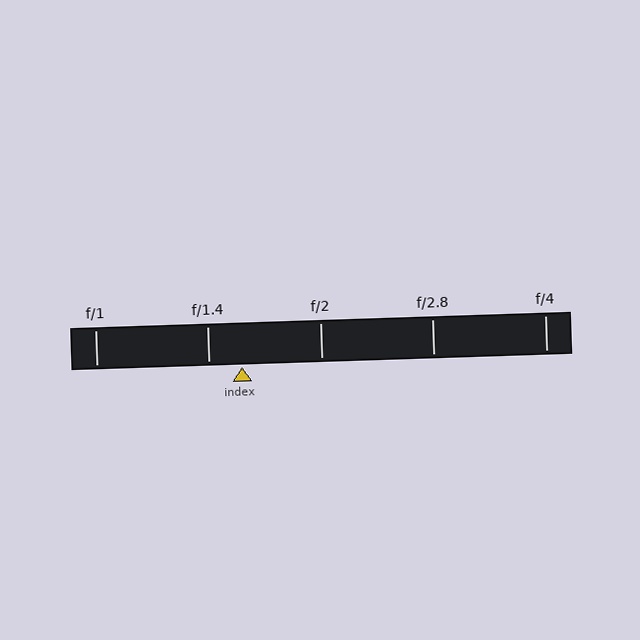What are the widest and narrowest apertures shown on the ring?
The widest aperture shown is f/1 and the narrowest is f/4.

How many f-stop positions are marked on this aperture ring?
There are 5 f-stop positions marked.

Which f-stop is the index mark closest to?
The index mark is closest to f/1.4.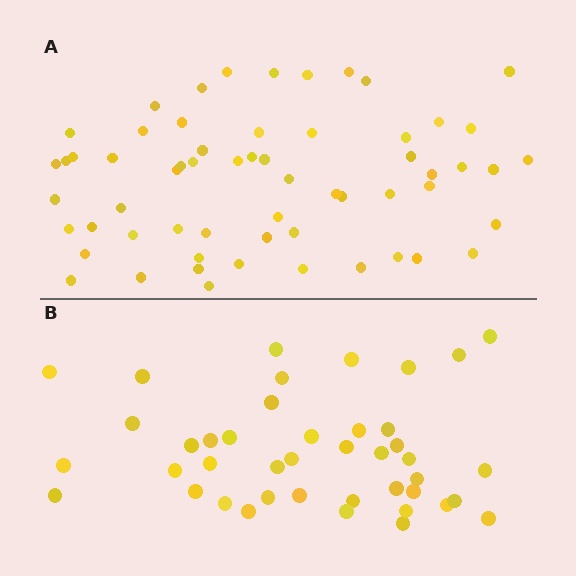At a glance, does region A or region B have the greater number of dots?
Region A (the top region) has more dots.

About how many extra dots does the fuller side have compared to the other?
Region A has approximately 20 more dots than region B.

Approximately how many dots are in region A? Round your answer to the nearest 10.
About 60 dots.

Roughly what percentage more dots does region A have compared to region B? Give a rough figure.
About 45% more.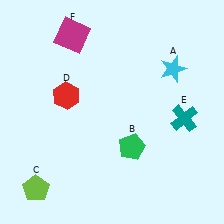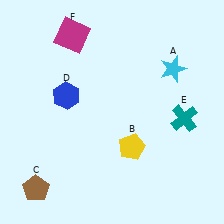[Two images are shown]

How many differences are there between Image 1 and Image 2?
There are 3 differences between the two images.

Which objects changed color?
B changed from green to yellow. C changed from lime to brown. D changed from red to blue.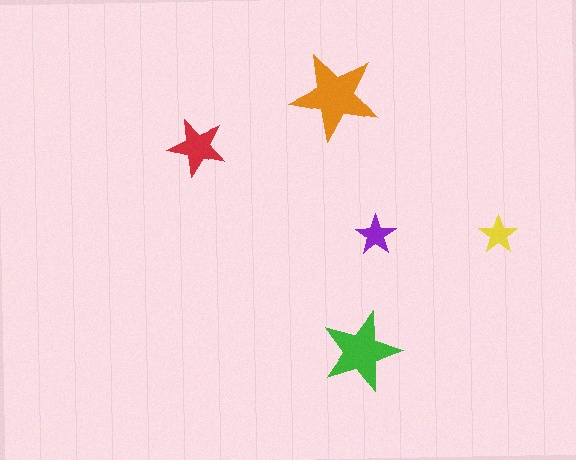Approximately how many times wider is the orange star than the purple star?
About 2 times wider.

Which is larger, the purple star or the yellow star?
The purple one.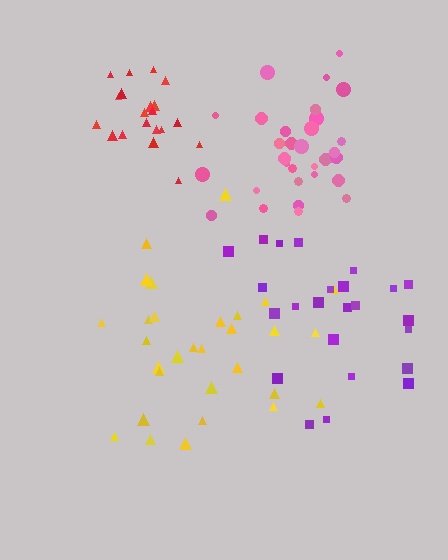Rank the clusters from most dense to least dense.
red, pink, yellow, purple.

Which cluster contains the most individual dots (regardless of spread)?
Pink (32).